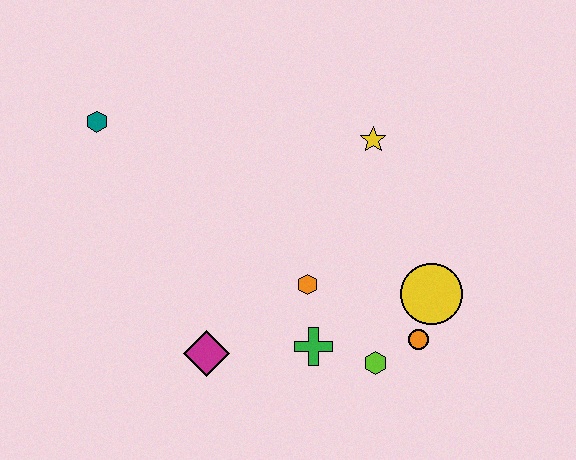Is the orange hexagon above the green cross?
Yes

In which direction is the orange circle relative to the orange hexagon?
The orange circle is to the right of the orange hexagon.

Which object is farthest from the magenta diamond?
The yellow star is farthest from the magenta diamond.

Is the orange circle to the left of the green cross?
No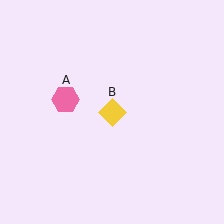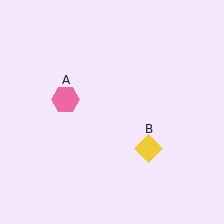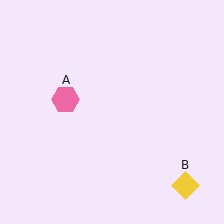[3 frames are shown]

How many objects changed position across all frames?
1 object changed position: yellow diamond (object B).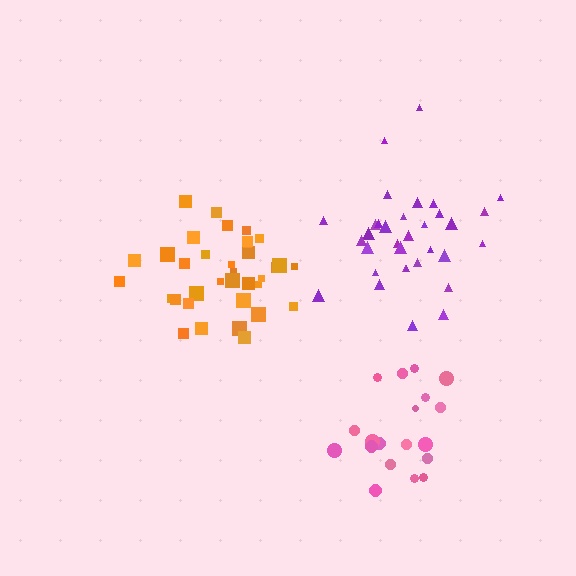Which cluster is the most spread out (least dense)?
Pink.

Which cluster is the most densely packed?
Orange.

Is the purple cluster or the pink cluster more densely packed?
Purple.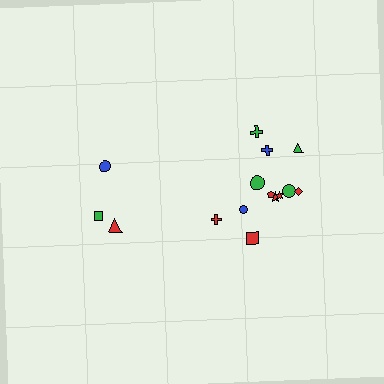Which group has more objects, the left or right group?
The right group.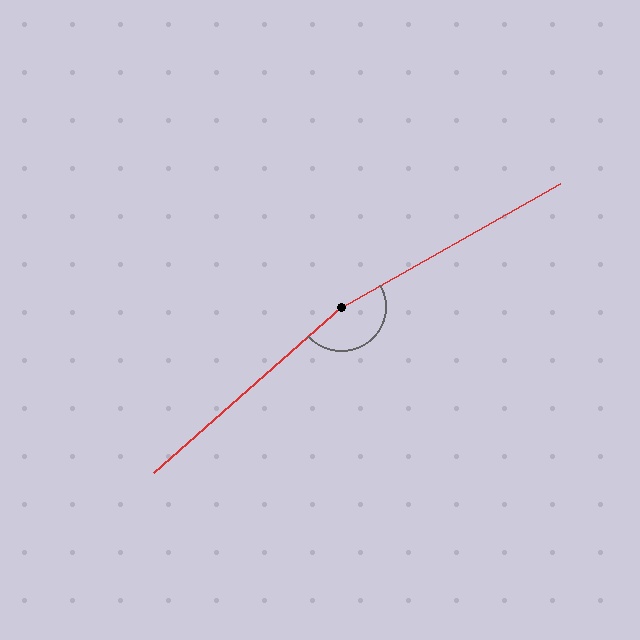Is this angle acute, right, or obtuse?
It is obtuse.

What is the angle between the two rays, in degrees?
Approximately 168 degrees.